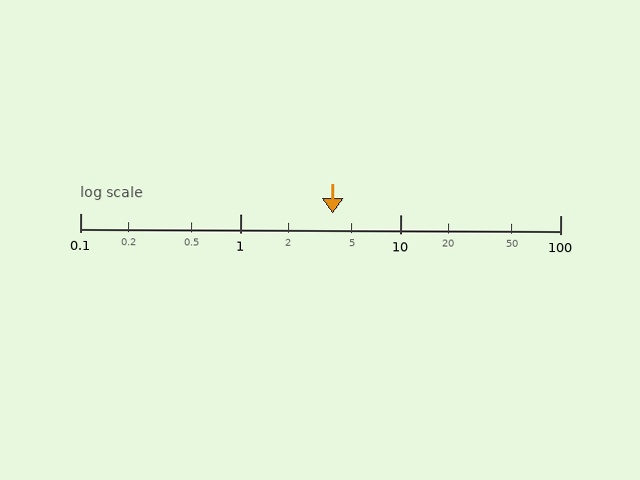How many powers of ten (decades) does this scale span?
The scale spans 3 decades, from 0.1 to 100.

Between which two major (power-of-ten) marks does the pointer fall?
The pointer is between 1 and 10.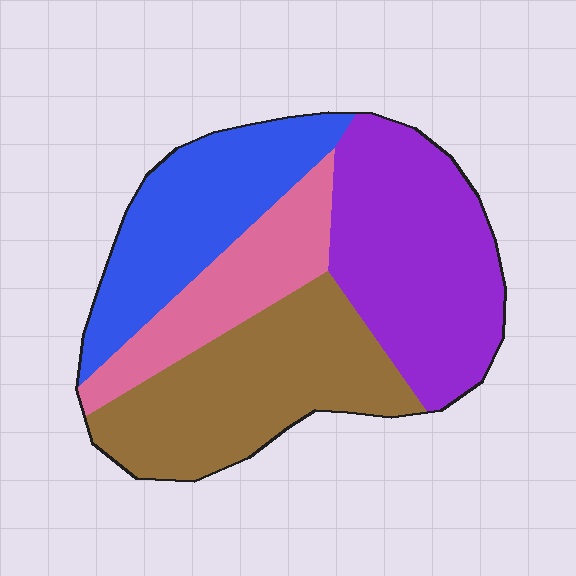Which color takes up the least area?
Pink, at roughly 15%.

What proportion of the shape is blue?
Blue covers 23% of the shape.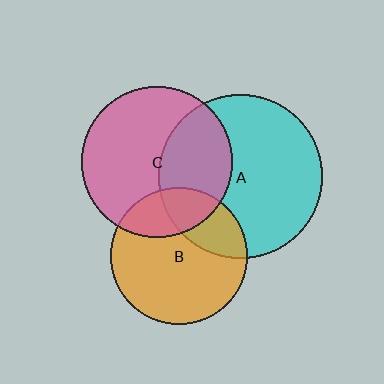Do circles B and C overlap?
Yes.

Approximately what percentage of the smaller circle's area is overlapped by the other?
Approximately 25%.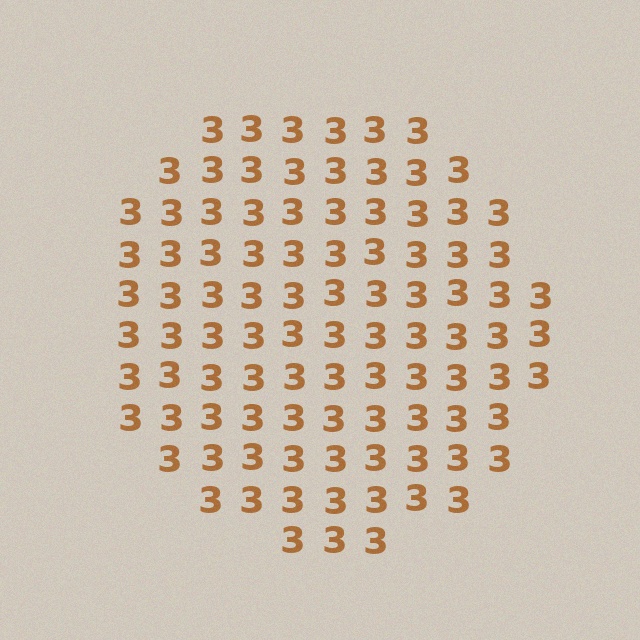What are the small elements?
The small elements are digit 3's.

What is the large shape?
The large shape is a circle.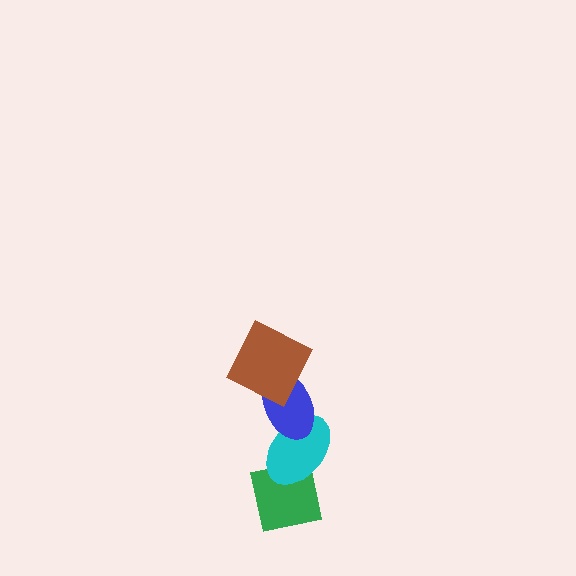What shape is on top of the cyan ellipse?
The blue ellipse is on top of the cyan ellipse.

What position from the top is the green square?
The green square is 4th from the top.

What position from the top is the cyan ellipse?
The cyan ellipse is 3rd from the top.